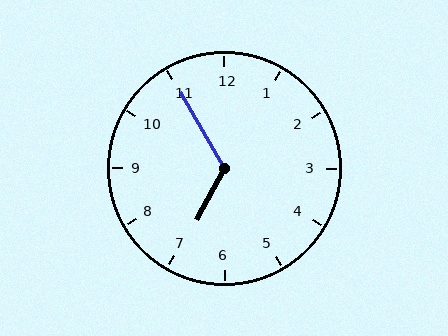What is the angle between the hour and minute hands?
Approximately 122 degrees.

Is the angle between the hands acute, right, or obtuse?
It is obtuse.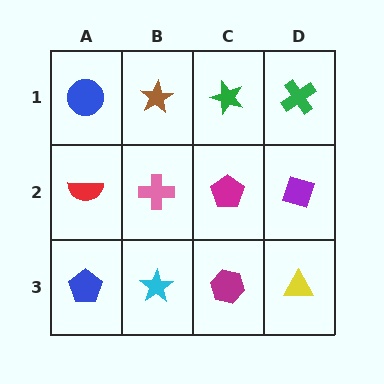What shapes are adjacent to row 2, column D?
A green cross (row 1, column D), a yellow triangle (row 3, column D), a magenta pentagon (row 2, column C).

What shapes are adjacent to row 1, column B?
A pink cross (row 2, column B), a blue circle (row 1, column A), a green star (row 1, column C).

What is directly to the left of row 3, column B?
A blue pentagon.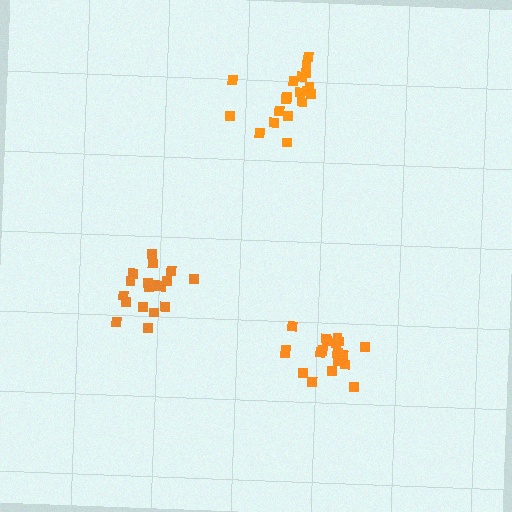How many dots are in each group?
Group 1: 19 dots, Group 2: 19 dots, Group 3: 19 dots (57 total).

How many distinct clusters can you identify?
There are 3 distinct clusters.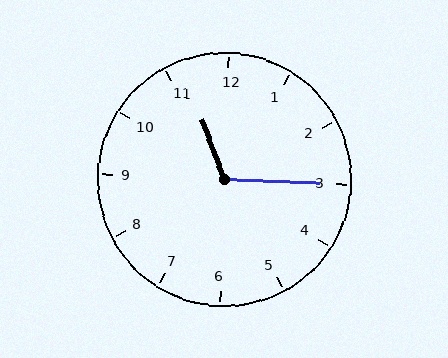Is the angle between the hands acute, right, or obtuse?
It is obtuse.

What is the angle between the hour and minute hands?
Approximately 112 degrees.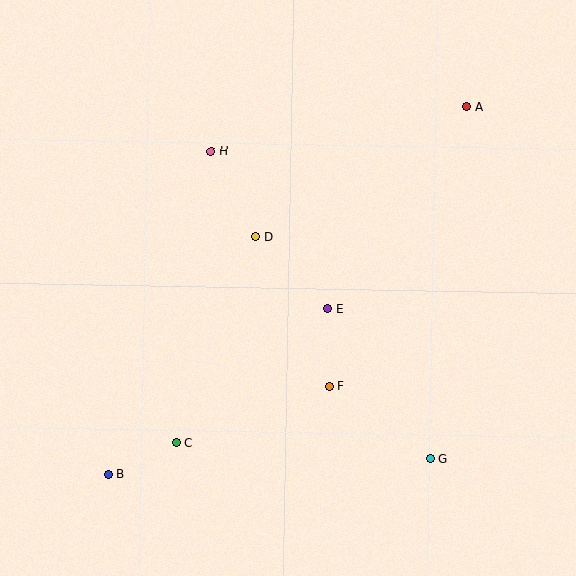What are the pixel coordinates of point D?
Point D is at (256, 237).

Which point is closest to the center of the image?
Point E at (327, 309) is closest to the center.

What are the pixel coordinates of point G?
Point G is at (430, 459).